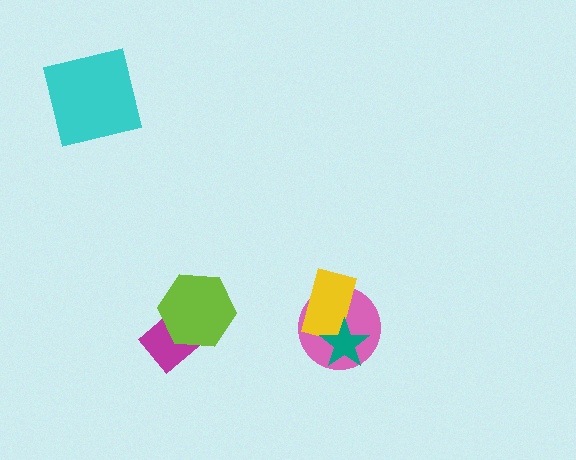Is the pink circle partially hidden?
Yes, it is partially covered by another shape.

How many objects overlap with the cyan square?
0 objects overlap with the cyan square.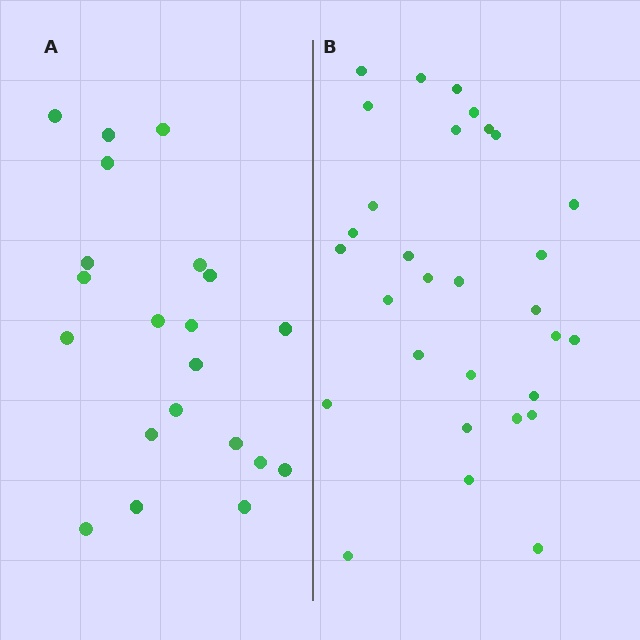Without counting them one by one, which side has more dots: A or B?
Region B (the right region) has more dots.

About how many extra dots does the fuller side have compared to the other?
Region B has roughly 8 or so more dots than region A.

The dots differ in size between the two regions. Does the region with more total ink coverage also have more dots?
No. Region A has more total ink coverage because its dots are larger, but region B actually contains more individual dots. Total area can be misleading — the number of items is what matters here.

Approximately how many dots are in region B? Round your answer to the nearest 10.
About 30 dots.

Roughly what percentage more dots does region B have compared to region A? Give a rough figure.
About 45% more.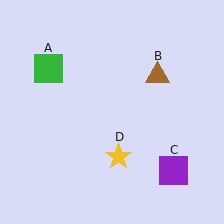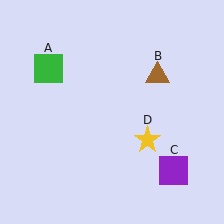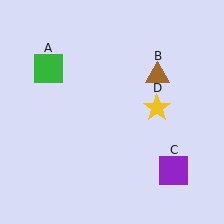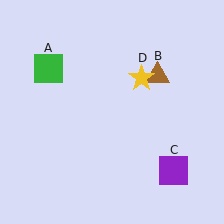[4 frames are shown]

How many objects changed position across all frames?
1 object changed position: yellow star (object D).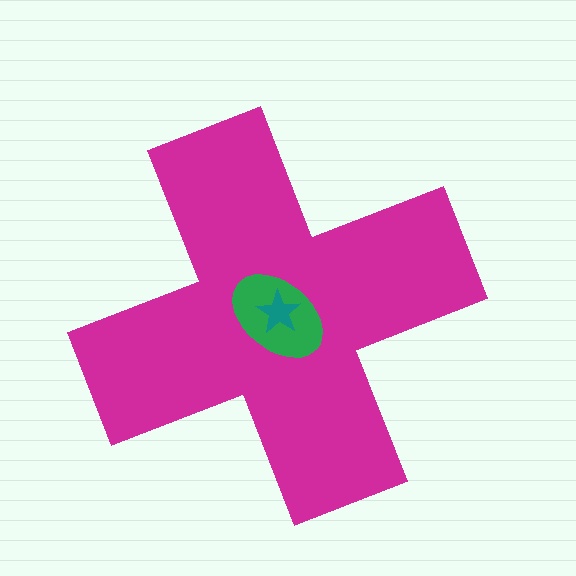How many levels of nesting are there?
3.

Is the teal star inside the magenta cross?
Yes.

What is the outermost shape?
The magenta cross.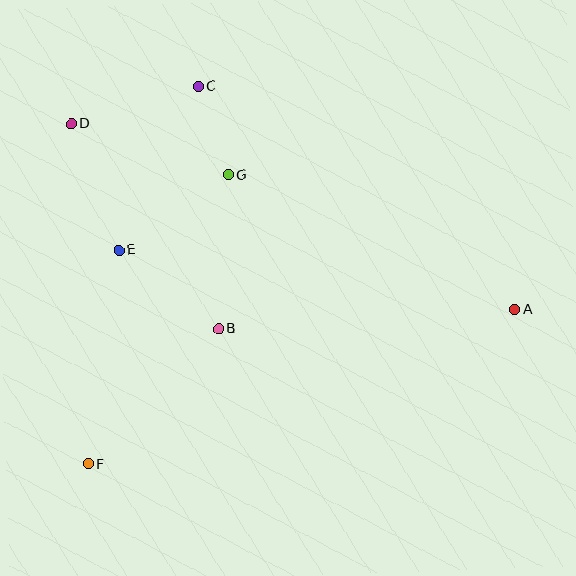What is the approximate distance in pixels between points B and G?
The distance between B and G is approximately 154 pixels.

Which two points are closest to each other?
Points C and G are closest to each other.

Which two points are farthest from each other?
Points A and D are farthest from each other.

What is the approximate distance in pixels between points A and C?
The distance between A and C is approximately 387 pixels.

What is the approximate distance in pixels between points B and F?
The distance between B and F is approximately 188 pixels.